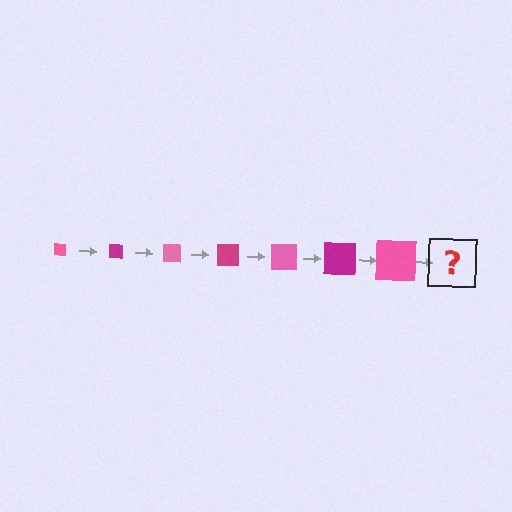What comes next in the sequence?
The next element should be a magenta square, larger than the previous one.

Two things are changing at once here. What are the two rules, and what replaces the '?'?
The two rules are that the square grows larger each step and the color cycles through pink and magenta. The '?' should be a magenta square, larger than the previous one.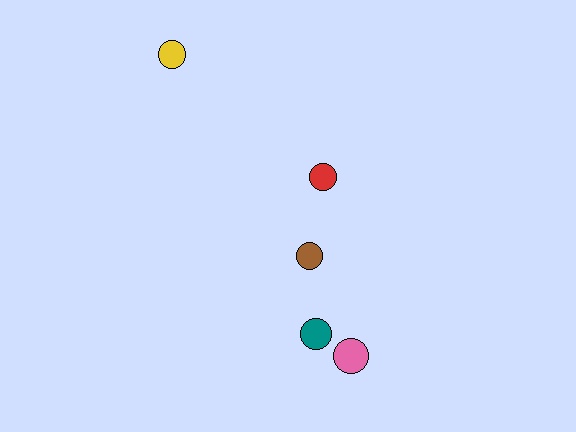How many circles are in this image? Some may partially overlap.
There are 5 circles.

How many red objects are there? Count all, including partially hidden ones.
There is 1 red object.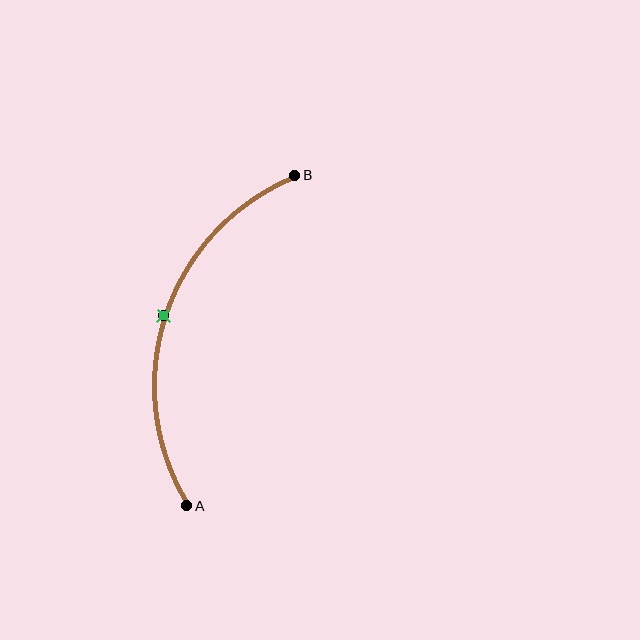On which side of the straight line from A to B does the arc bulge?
The arc bulges to the left of the straight line connecting A and B.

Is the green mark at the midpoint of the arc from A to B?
Yes. The green mark lies on the arc at equal arc-length from both A and B — it is the arc midpoint.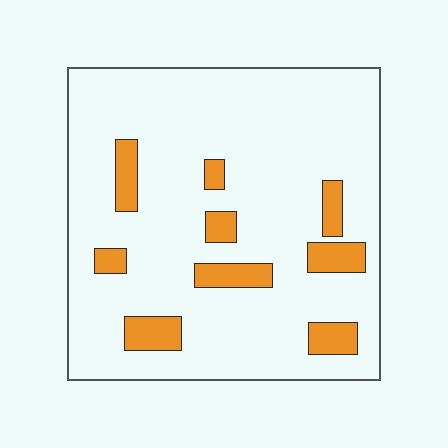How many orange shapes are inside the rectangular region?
9.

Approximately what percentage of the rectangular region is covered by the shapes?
Approximately 15%.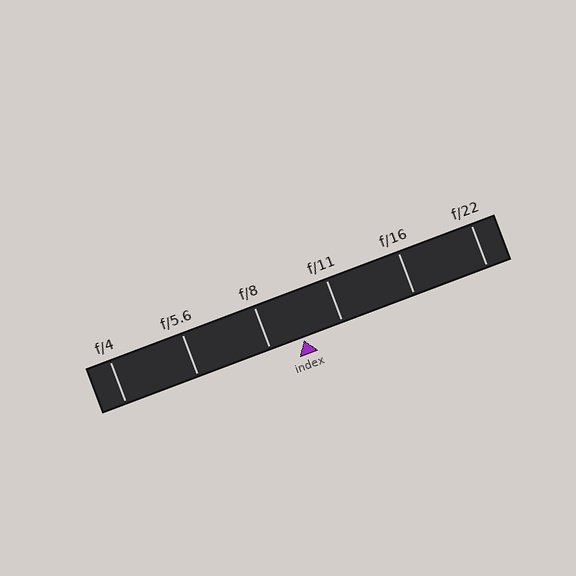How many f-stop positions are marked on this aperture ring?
There are 6 f-stop positions marked.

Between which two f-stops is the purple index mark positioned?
The index mark is between f/8 and f/11.